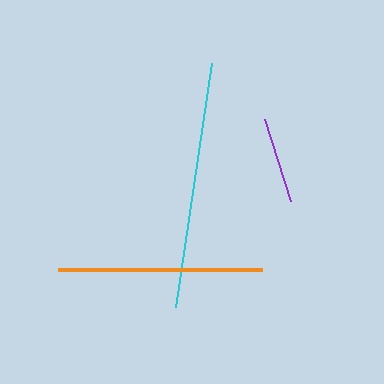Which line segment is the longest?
The cyan line is the longest at approximately 247 pixels.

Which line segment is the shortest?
The purple line is the shortest at approximately 86 pixels.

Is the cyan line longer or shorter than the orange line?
The cyan line is longer than the orange line.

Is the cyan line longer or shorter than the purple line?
The cyan line is longer than the purple line.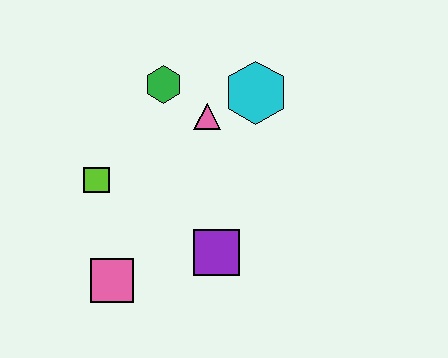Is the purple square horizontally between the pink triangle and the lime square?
No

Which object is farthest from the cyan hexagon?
The pink square is farthest from the cyan hexagon.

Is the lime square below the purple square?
No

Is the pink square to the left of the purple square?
Yes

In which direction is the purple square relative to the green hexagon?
The purple square is below the green hexagon.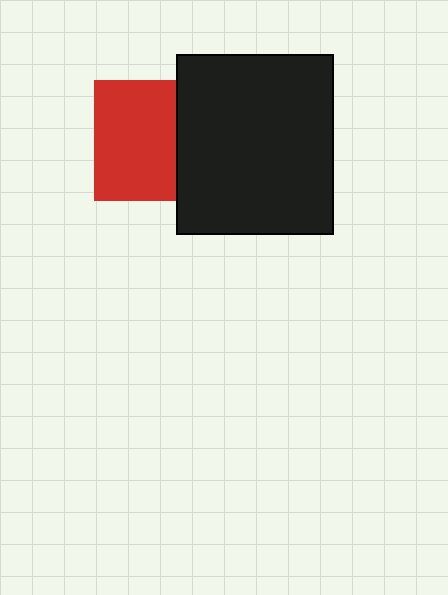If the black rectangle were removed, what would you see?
You would see the complete red square.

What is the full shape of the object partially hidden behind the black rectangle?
The partially hidden object is a red square.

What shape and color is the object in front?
The object in front is a black rectangle.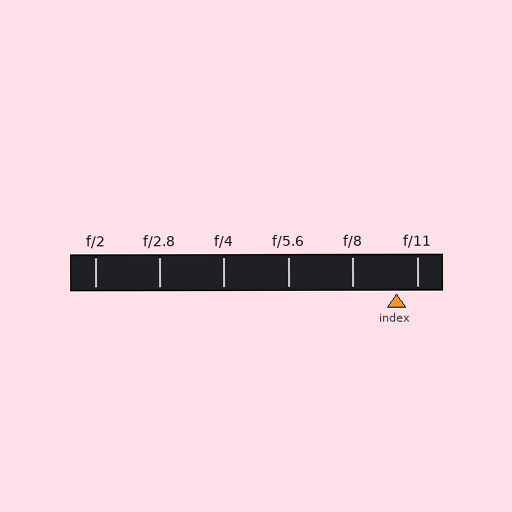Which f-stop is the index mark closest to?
The index mark is closest to f/11.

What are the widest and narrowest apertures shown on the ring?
The widest aperture shown is f/2 and the narrowest is f/11.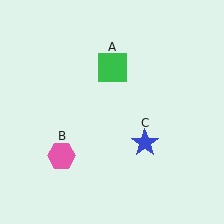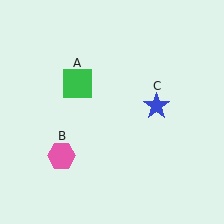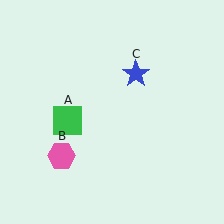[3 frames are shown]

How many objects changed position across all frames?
2 objects changed position: green square (object A), blue star (object C).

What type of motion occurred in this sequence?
The green square (object A), blue star (object C) rotated counterclockwise around the center of the scene.